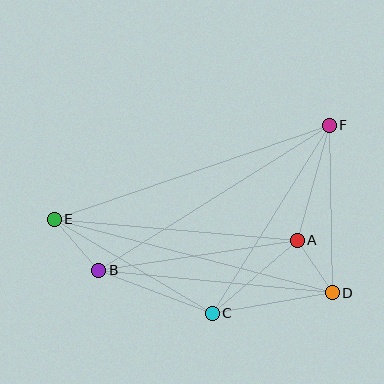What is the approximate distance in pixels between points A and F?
The distance between A and F is approximately 119 pixels.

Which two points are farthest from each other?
Points E and F are farthest from each other.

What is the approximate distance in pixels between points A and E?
The distance between A and E is approximately 244 pixels.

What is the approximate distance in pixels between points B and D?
The distance between B and D is approximately 235 pixels.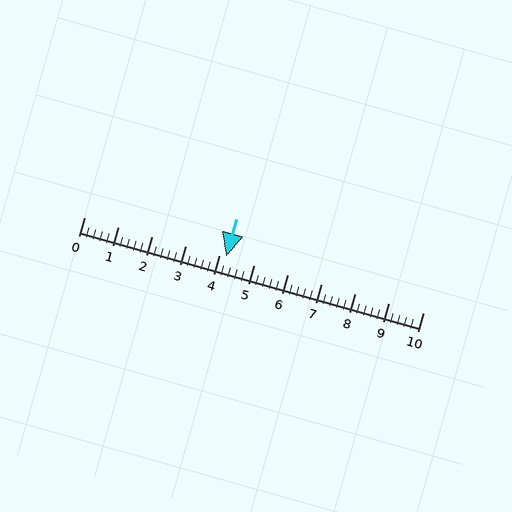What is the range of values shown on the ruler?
The ruler shows values from 0 to 10.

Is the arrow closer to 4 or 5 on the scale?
The arrow is closer to 4.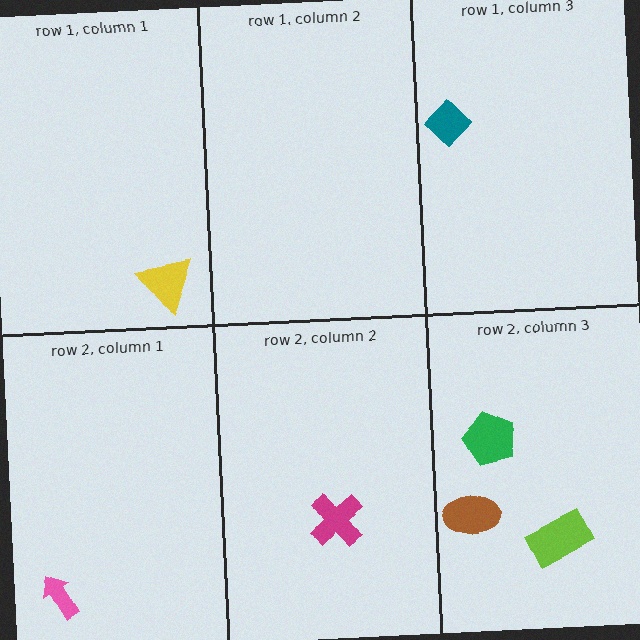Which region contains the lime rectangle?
The row 2, column 3 region.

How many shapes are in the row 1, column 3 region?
1.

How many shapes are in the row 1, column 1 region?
1.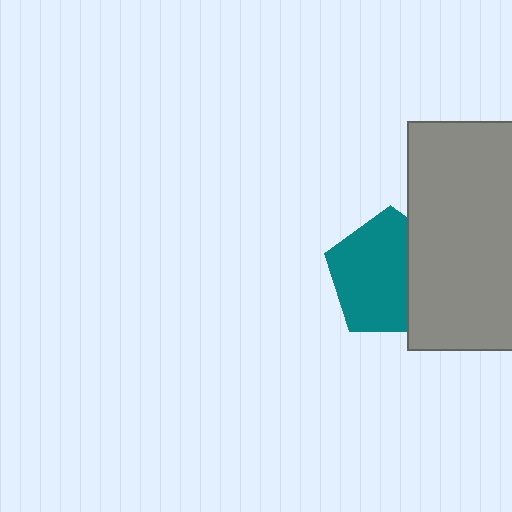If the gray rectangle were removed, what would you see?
You would see the complete teal pentagon.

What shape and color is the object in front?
The object in front is a gray rectangle.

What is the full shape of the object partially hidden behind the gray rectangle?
The partially hidden object is a teal pentagon.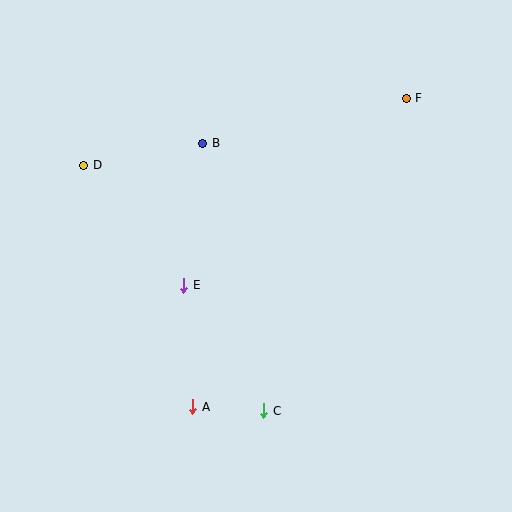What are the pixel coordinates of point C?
Point C is at (264, 411).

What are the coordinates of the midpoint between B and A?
The midpoint between B and A is at (198, 275).